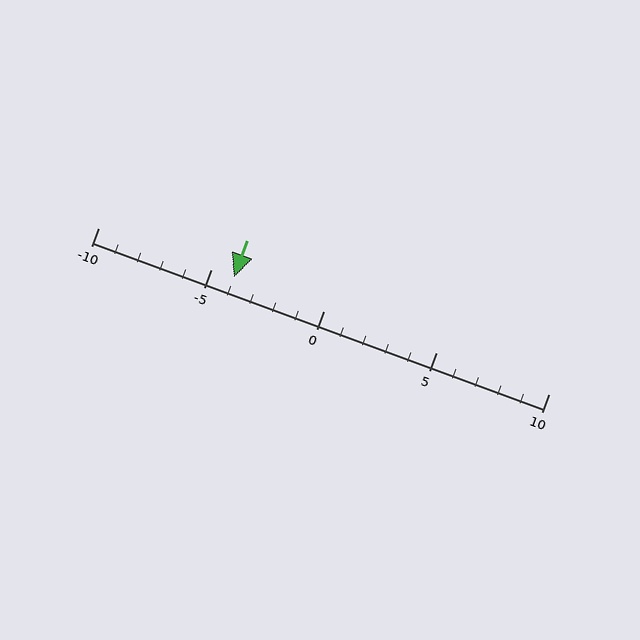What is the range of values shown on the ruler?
The ruler shows values from -10 to 10.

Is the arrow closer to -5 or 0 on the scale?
The arrow is closer to -5.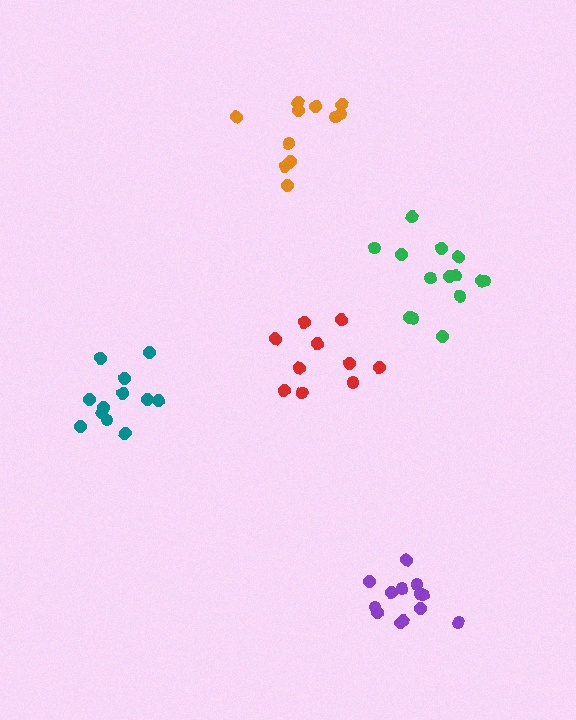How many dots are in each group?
Group 1: 12 dots, Group 2: 14 dots, Group 3: 13 dots, Group 4: 10 dots, Group 5: 11 dots (60 total).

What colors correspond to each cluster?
The clusters are colored: teal, green, purple, red, orange.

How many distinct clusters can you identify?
There are 5 distinct clusters.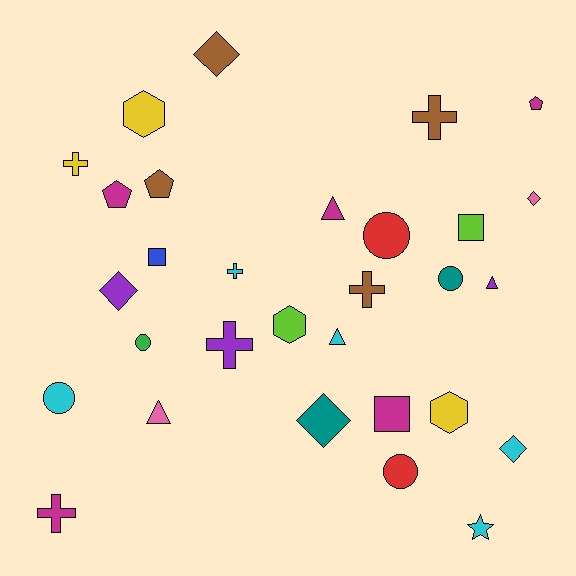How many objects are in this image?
There are 30 objects.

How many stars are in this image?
There is 1 star.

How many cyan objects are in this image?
There are 5 cyan objects.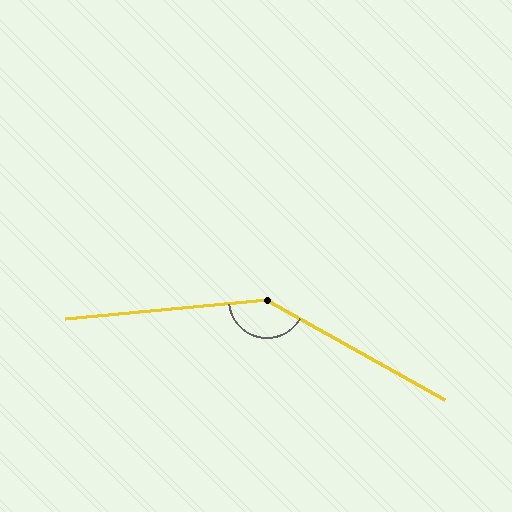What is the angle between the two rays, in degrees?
Approximately 145 degrees.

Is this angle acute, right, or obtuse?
It is obtuse.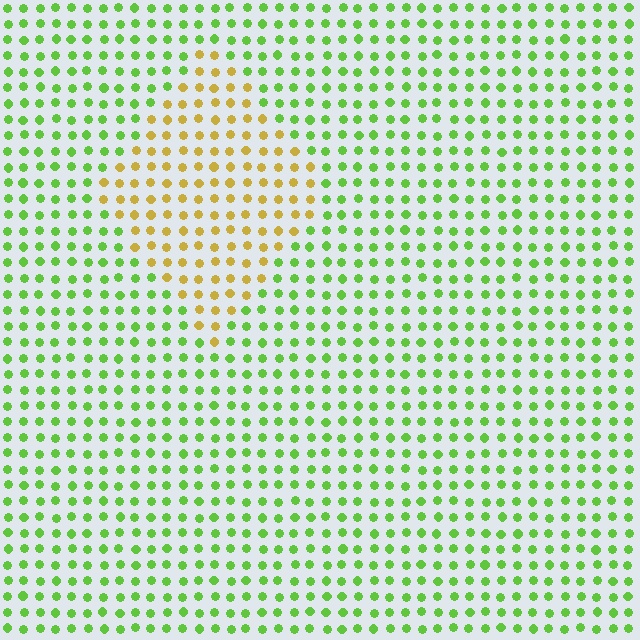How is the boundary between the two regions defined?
The boundary is defined purely by a slight shift in hue (about 57 degrees). Spacing, size, and orientation are identical on both sides.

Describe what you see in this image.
The image is filled with small lime elements in a uniform arrangement. A diamond-shaped region is visible where the elements are tinted to a slightly different hue, forming a subtle color boundary.